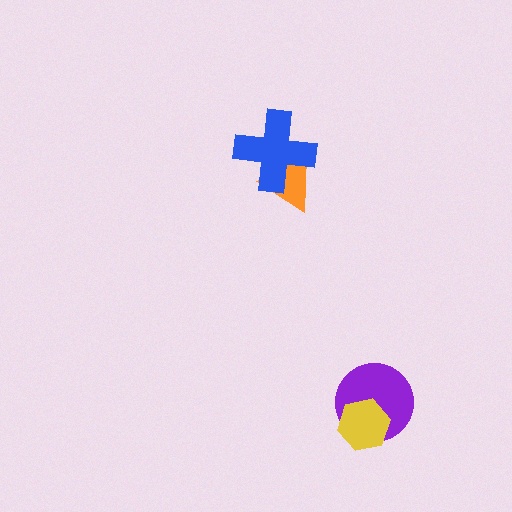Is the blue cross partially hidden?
No, no other shape covers it.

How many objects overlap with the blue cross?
1 object overlaps with the blue cross.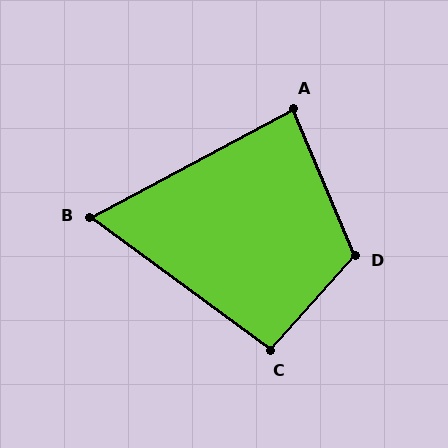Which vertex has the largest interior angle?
D, at approximately 116 degrees.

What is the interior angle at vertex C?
Approximately 95 degrees (obtuse).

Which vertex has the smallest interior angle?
B, at approximately 64 degrees.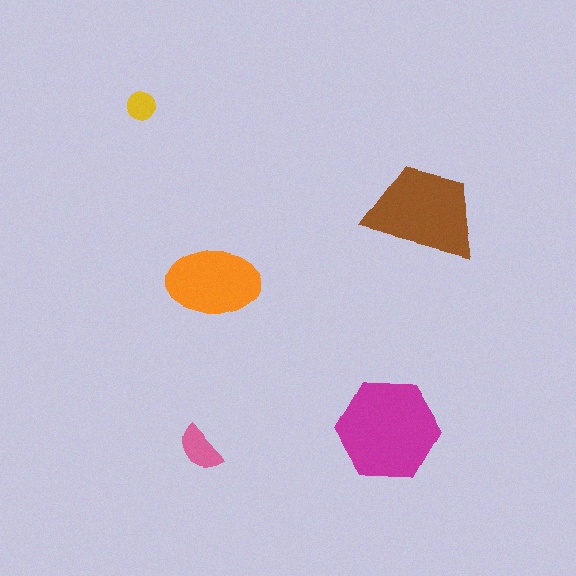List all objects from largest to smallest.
The magenta hexagon, the brown trapezoid, the orange ellipse, the pink semicircle, the yellow circle.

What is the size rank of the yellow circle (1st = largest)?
5th.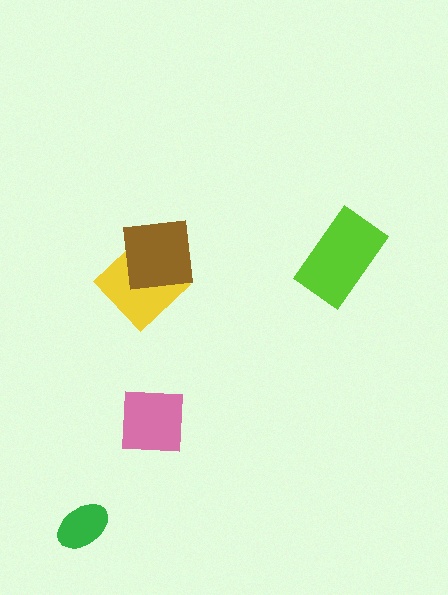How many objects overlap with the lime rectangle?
0 objects overlap with the lime rectangle.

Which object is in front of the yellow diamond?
The brown square is in front of the yellow diamond.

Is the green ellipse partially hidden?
No, no other shape covers it.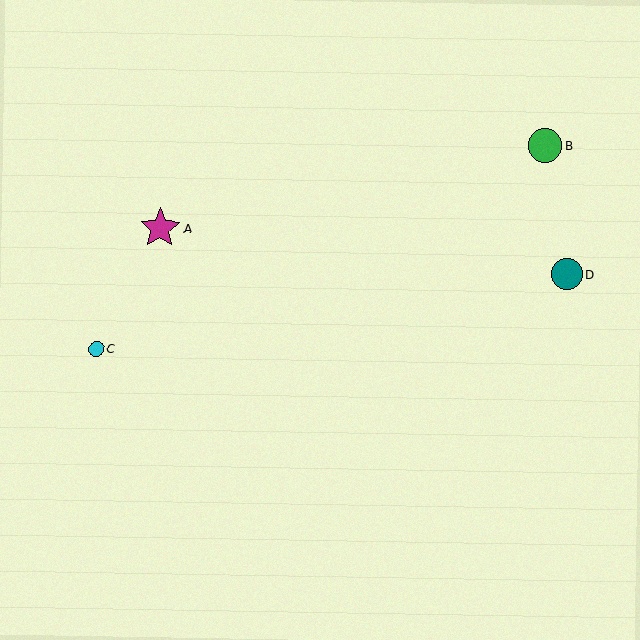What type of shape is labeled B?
Shape B is a green circle.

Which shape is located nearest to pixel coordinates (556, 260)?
The teal circle (labeled D) at (567, 274) is nearest to that location.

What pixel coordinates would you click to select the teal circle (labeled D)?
Click at (567, 274) to select the teal circle D.